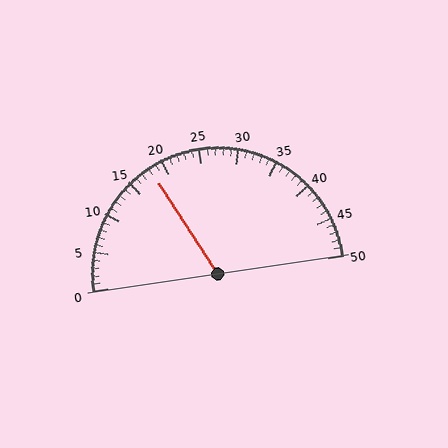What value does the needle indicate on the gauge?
The needle indicates approximately 18.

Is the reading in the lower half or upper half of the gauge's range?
The reading is in the lower half of the range (0 to 50).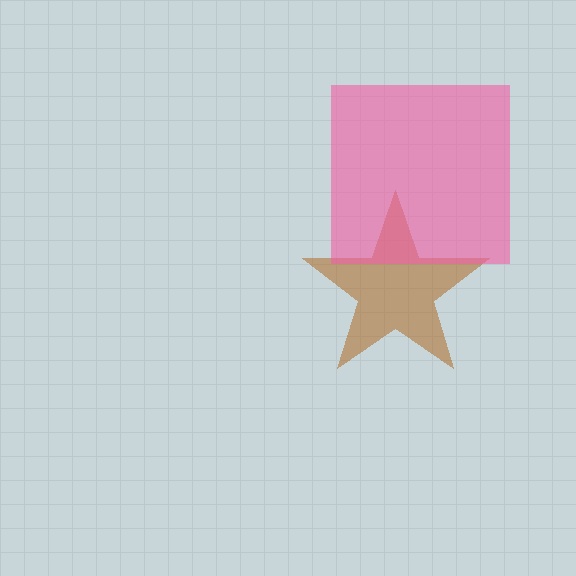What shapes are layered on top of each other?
The layered shapes are: a brown star, a pink square.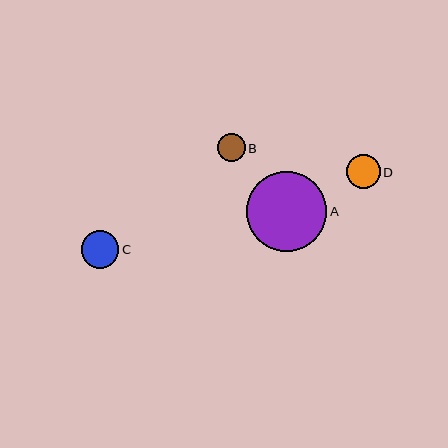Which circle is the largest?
Circle A is the largest with a size of approximately 80 pixels.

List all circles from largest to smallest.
From largest to smallest: A, C, D, B.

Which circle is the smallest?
Circle B is the smallest with a size of approximately 28 pixels.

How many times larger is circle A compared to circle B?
Circle A is approximately 2.8 times the size of circle B.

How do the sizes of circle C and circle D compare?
Circle C and circle D are approximately the same size.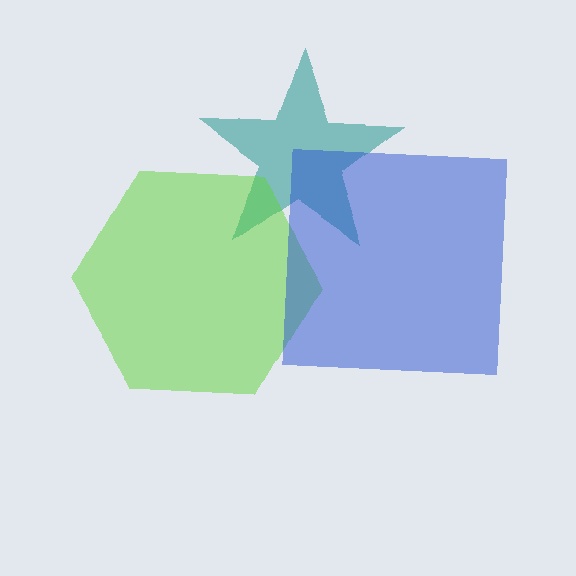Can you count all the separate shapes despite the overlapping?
Yes, there are 3 separate shapes.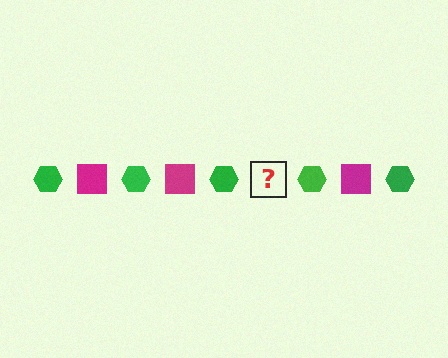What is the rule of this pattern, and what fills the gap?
The rule is that the pattern alternates between green hexagon and magenta square. The gap should be filled with a magenta square.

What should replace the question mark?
The question mark should be replaced with a magenta square.